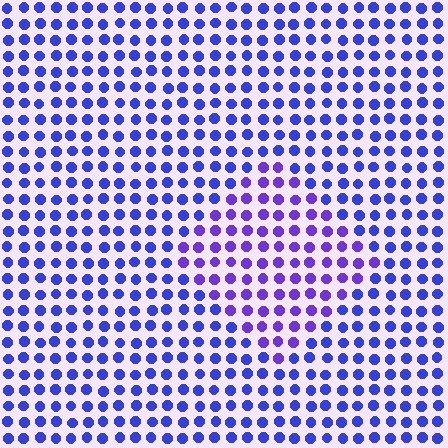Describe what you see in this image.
The image is filled with small blue elements in a uniform arrangement. A diamond-shaped region is visible where the elements are tinted to a slightly different hue, forming a subtle color boundary.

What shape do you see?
I see a diamond.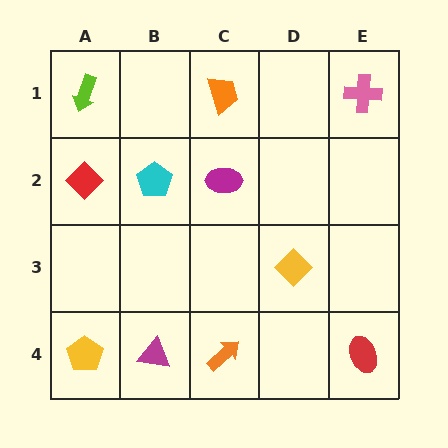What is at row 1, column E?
A pink cross.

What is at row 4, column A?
A yellow pentagon.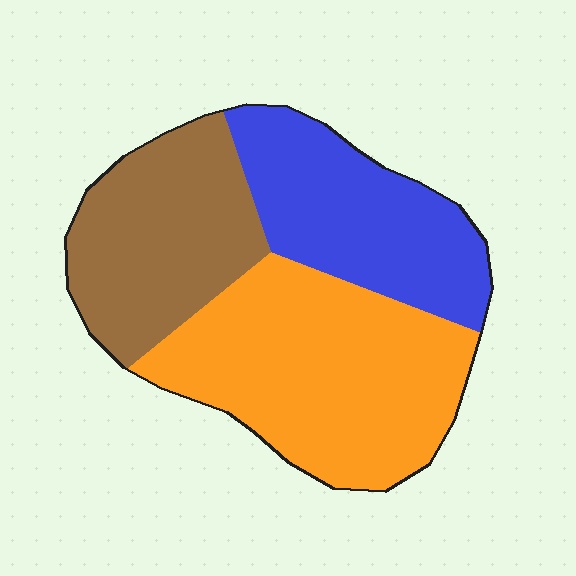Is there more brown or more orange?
Orange.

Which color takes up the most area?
Orange, at roughly 45%.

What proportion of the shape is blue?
Blue takes up about one quarter (1/4) of the shape.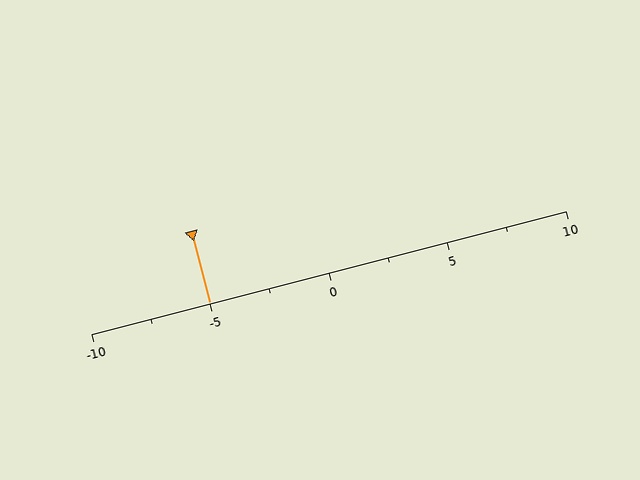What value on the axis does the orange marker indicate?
The marker indicates approximately -5.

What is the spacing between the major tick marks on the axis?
The major ticks are spaced 5 apart.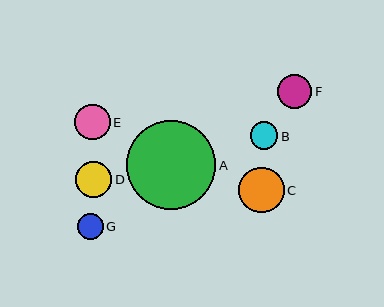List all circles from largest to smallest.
From largest to smallest: A, C, D, E, F, B, G.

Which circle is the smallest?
Circle G is the smallest with a size of approximately 26 pixels.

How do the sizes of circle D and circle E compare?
Circle D and circle E are approximately the same size.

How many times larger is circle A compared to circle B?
Circle A is approximately 3.3 times the size of circle B.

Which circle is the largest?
Circle A is the largest with a size of approximately 90 pixels.